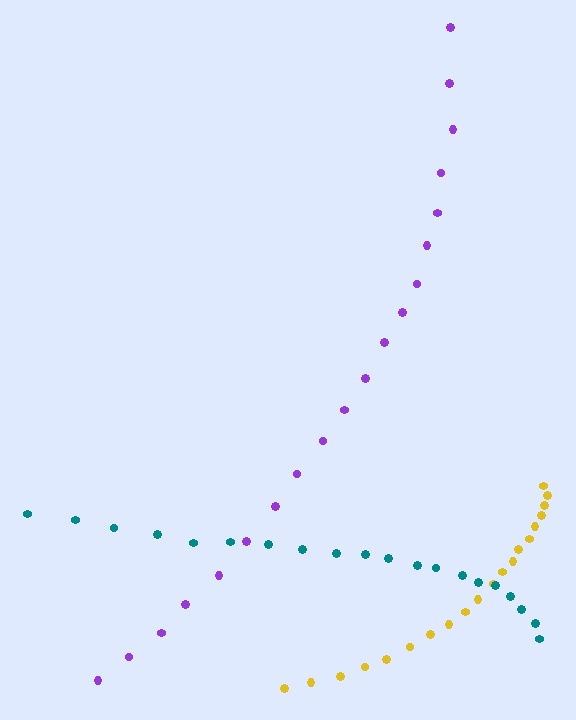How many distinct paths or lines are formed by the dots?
There are 3 distinct paths.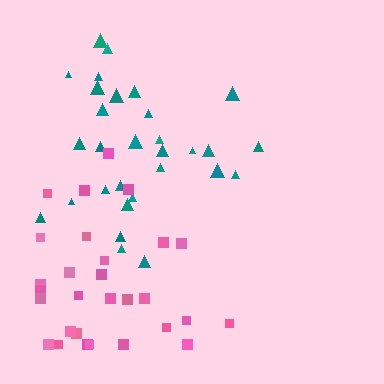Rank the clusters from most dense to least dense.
teal, pink.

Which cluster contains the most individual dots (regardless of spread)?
Teal (31).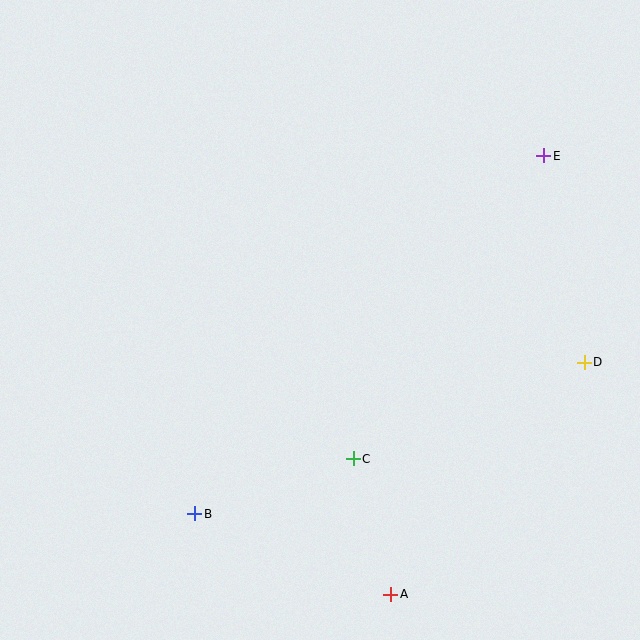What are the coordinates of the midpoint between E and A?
The midpoint between E and A is at (467, 375).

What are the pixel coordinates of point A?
Point A is at (391, 594).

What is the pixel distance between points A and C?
The distance between A and C is 141 pixels.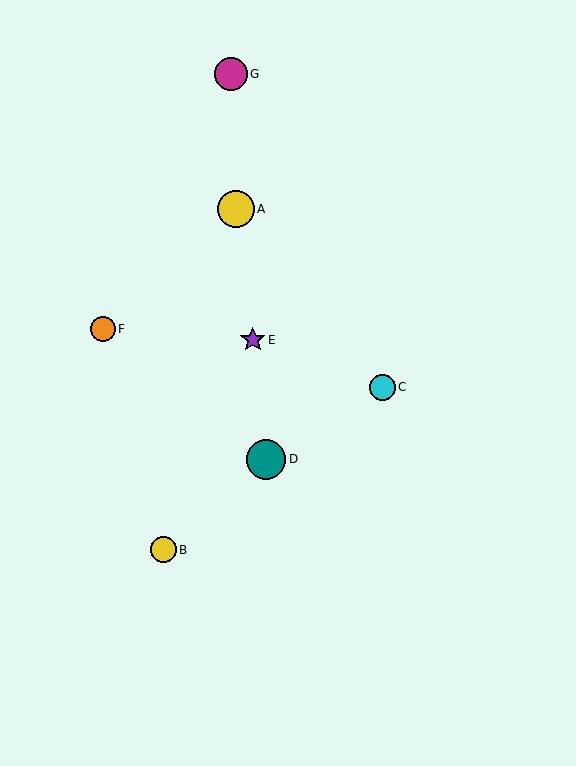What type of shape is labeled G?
Shape G is a magenta circle.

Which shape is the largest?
The teal circle (labeled D) is the largest.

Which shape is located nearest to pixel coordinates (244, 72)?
The magenta circle (labeled G) at (231, 74) is nearest to that location.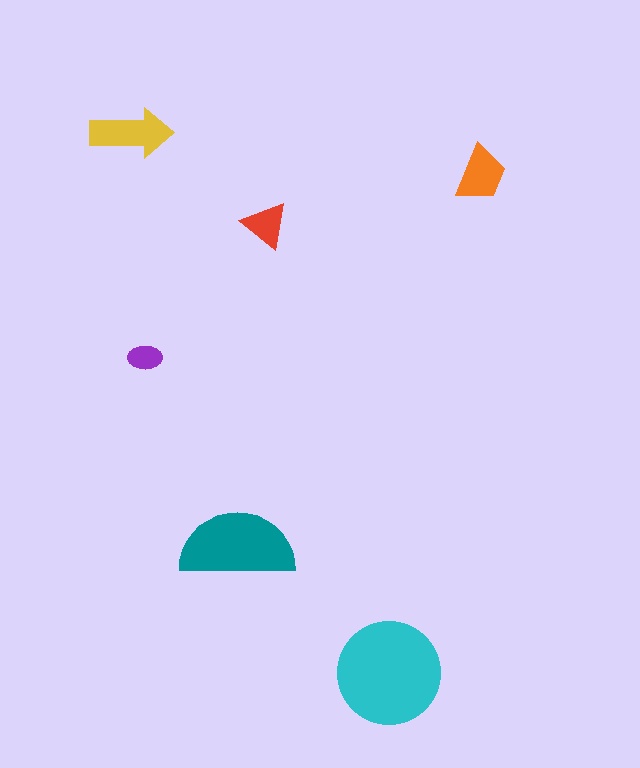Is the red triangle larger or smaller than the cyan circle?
Smaller.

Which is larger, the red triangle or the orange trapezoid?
The orange trapezoid.